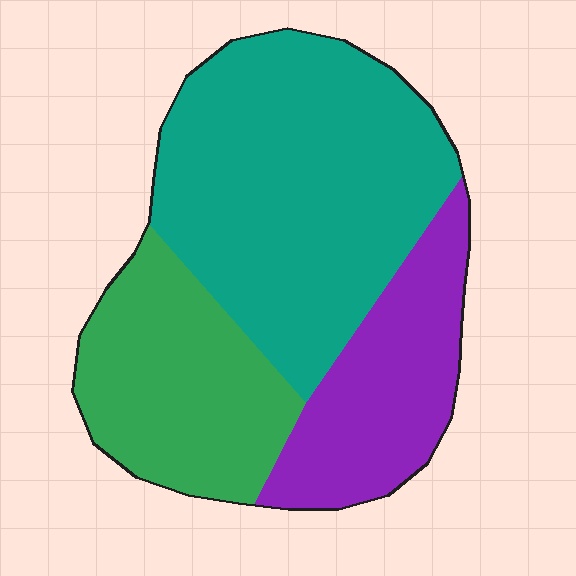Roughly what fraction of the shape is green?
Green covers roughly 25% of the shape.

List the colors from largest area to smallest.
From largest to smallest: teal, green, purple.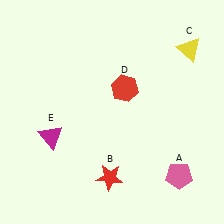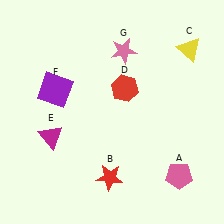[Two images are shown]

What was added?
A purple square (F), a pink star (G) were added in Image 2.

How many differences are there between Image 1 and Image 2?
There are 2 differences between the two images.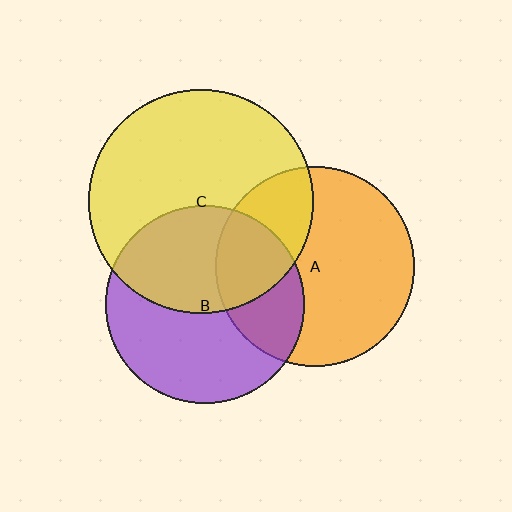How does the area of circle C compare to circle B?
Approximately 1.3 times.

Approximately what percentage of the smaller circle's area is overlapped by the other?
Approximately 30%.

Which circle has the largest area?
Circle C (yellow).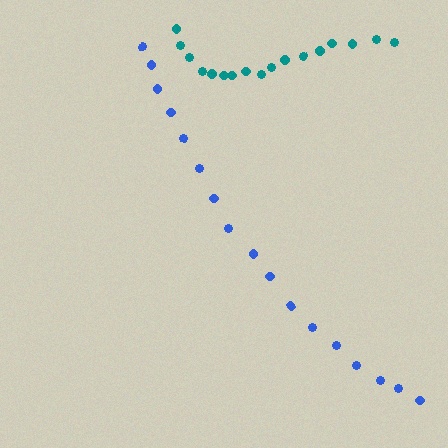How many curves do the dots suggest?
There are 2 distinct paths.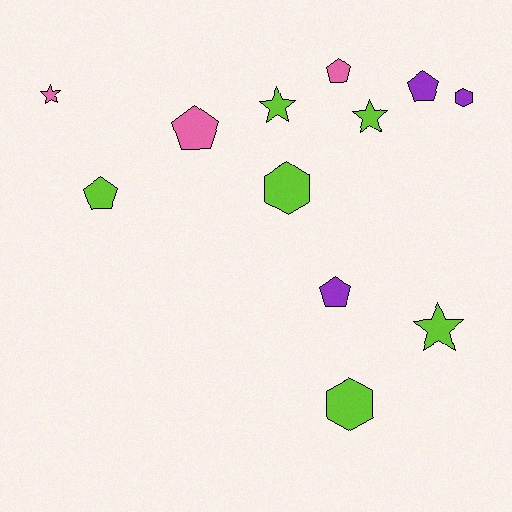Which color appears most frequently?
Lime, with 6 objects.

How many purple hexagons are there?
There is 1 purple hexagon.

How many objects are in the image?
There are 12 objects.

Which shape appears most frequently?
Pentagon, with 5 objects.